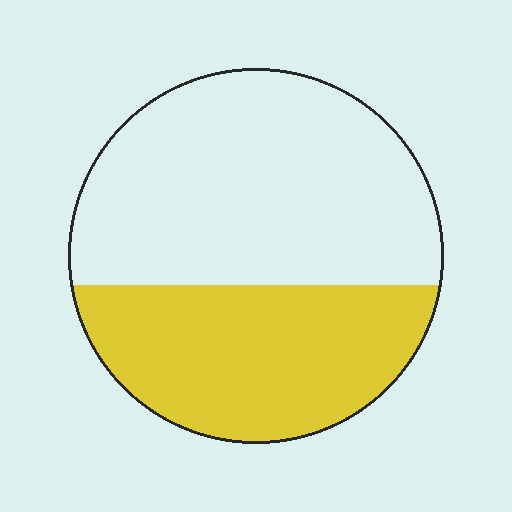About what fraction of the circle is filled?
About two fifths (2/5).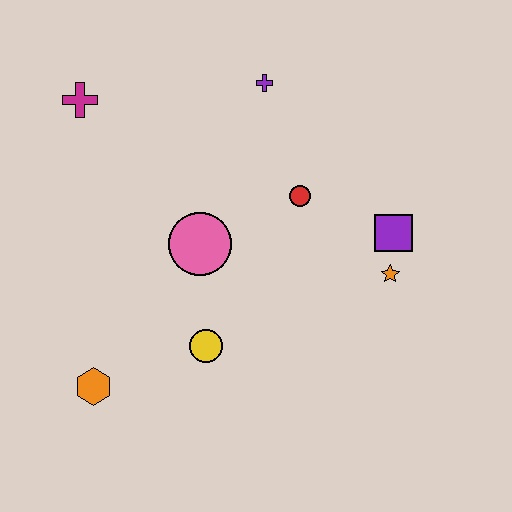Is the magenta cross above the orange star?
Yes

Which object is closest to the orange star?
The purple square is closest to the orange star.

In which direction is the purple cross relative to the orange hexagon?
The purple cross is above the orange hexagon.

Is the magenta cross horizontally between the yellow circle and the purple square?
No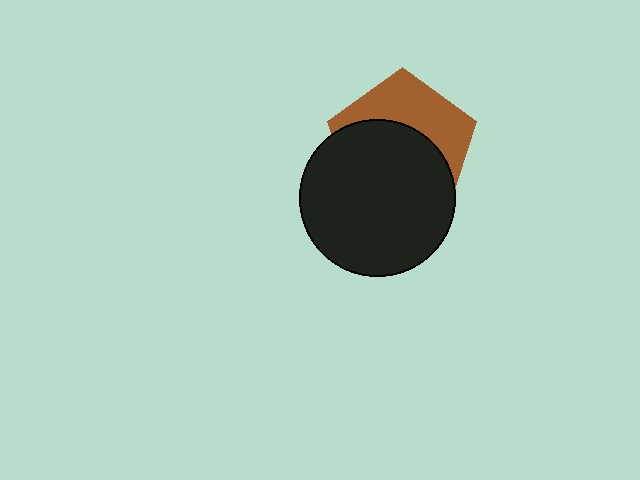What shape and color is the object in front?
The object in front is a black circle.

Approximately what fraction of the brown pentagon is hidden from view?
Roughly 59% of the brown pentagon is hidden behind the black circle.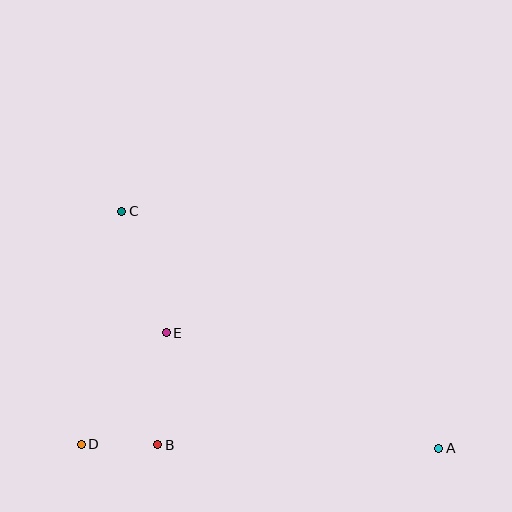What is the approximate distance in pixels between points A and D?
The distance between A and D is approximately 358 pixels.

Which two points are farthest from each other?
Points A and C are farthest from each other.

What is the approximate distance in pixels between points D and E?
The distance between D and E is approximately 140 pixels.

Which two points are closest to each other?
Points B and D are closest to each other.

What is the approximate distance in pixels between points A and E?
The distance between A and E is approximately 296 pixels.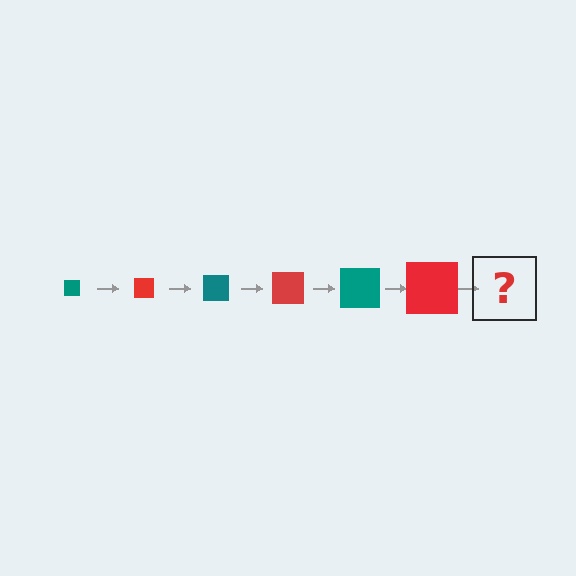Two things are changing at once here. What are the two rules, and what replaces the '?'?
The two rules are that the square grows larger each step and the color cycles through teal and red. The '?' should be a teal square, larger than the previous one.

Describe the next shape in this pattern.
It should be a teal square, larger than the previous one.